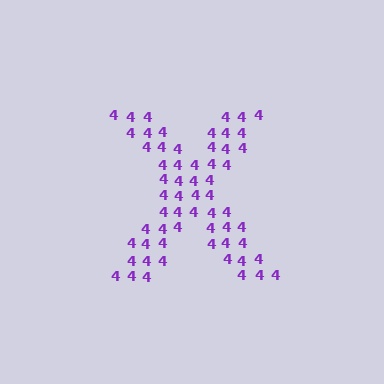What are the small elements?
The small elements are digit 4's.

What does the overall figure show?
The overall figure shows the letter X.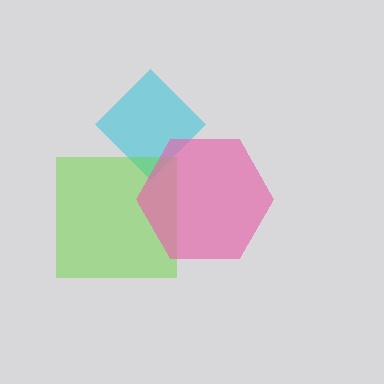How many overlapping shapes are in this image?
There are 3 overlapping shapes in the image.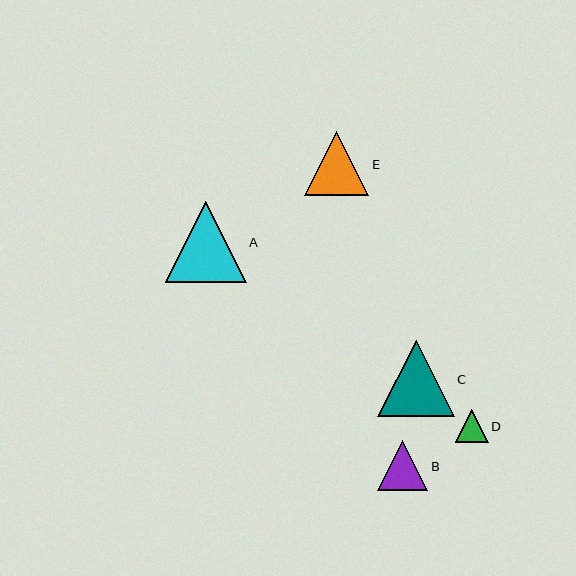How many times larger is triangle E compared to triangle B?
Triangle E is approximately 1.3 times the size of triangle B.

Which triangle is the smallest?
Triangle D is the smallest with a size of approximately 33 pixels.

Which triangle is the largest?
Triangle A is the largest with a size of approximately 81 pixels.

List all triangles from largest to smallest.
From largest to smallest: A, C, E, B, D.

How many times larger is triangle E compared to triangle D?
Triangle E is approximately 2.0 times the size of triangle D.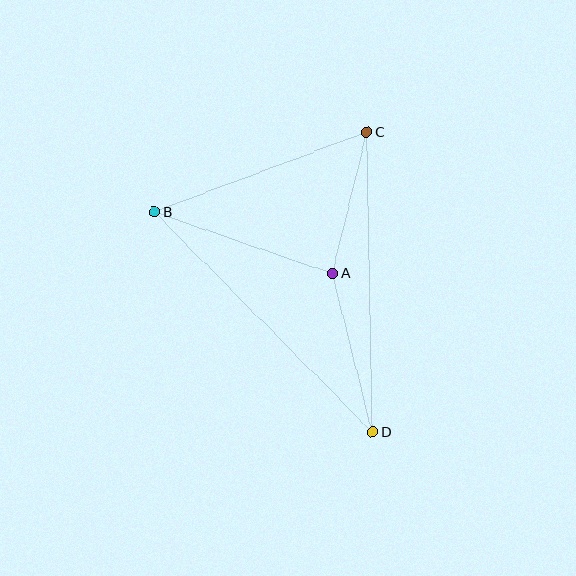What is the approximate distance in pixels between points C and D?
The distance between C and D is approximately 300 pixels.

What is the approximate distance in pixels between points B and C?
The distance between B and C is approximately 227 pixels.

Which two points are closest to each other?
Points A and C are closest to each other.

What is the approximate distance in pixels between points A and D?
The distance between A and D is approximately 164 pixels.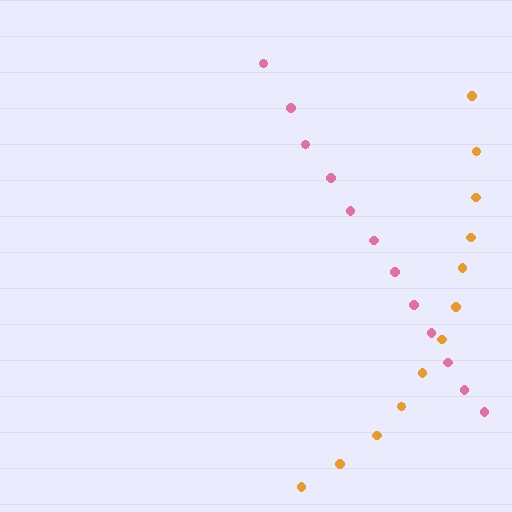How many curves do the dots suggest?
There are 2 distinct paths.